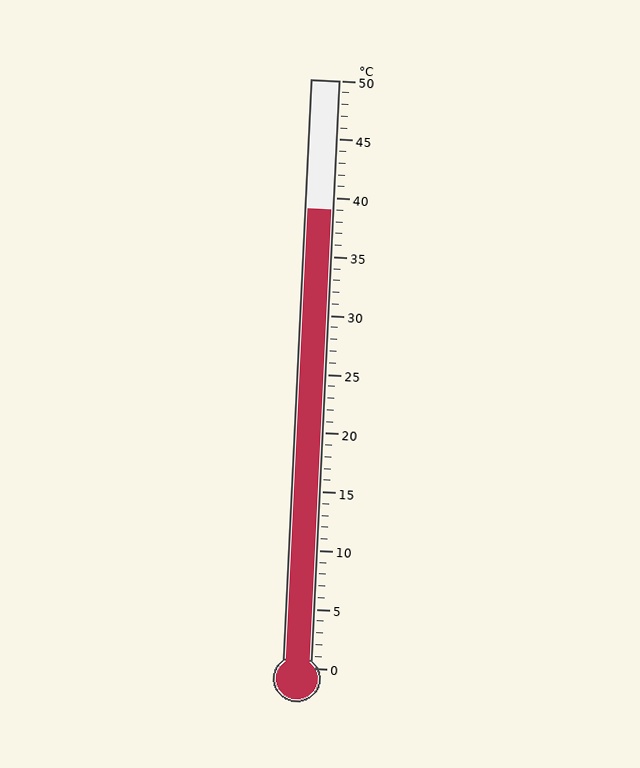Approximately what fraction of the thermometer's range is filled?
The thermometer is filled to approximately 80% of its range.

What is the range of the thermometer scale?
The thermometer scale ranges from 0°C to 50°C.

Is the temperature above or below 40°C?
The temperature is below 40°C.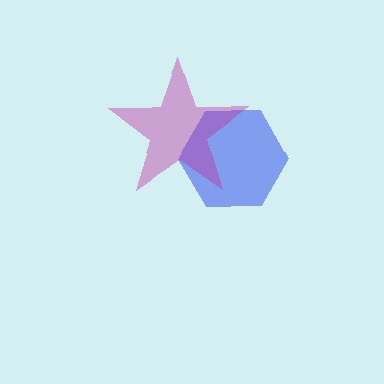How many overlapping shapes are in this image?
There are 2 overlapping shapes in the image.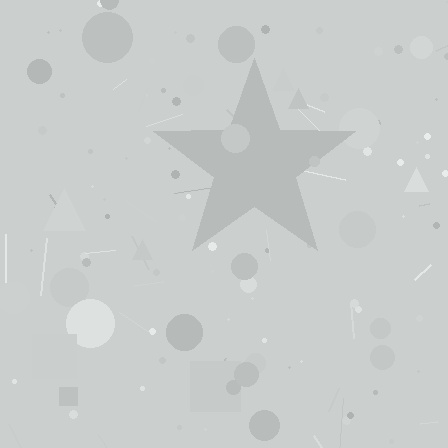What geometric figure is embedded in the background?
A star is embedded in the background.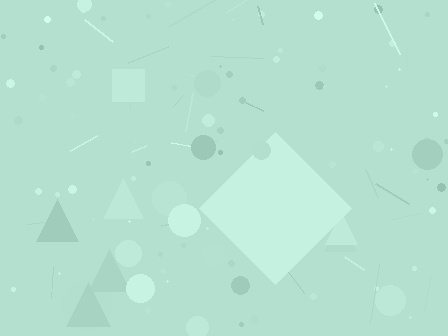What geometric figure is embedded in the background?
A diamond is embedded in the background.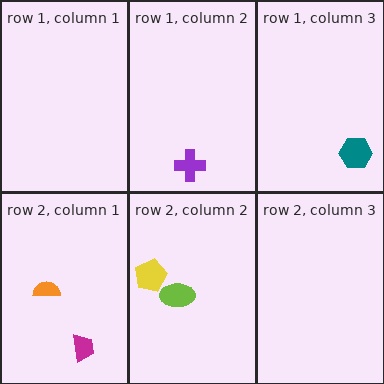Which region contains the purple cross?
The row 1, column 2 region.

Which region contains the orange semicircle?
The row 2, column 1 region.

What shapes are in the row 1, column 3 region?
The teal hexagon.